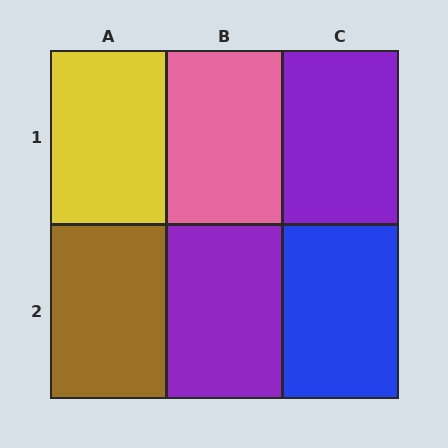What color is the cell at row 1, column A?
Yellow.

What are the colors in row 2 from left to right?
Brown, purple, blue.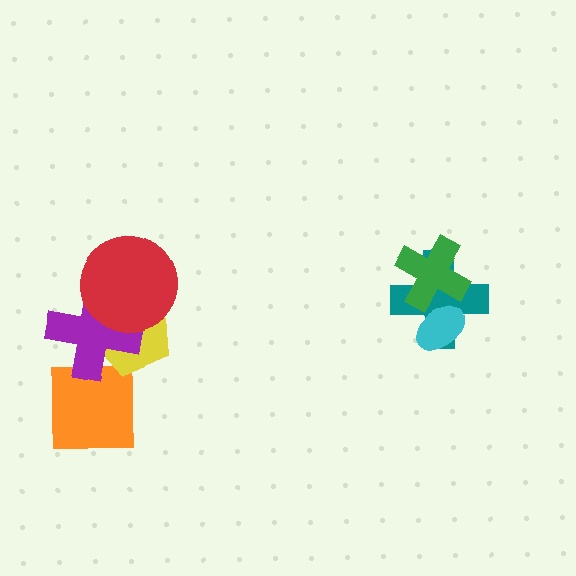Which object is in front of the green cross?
The cyan ellipse is in front of the green cross.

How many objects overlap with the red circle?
2 objects overlap with the red circle.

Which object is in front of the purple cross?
The red circle is in front of the purple cross.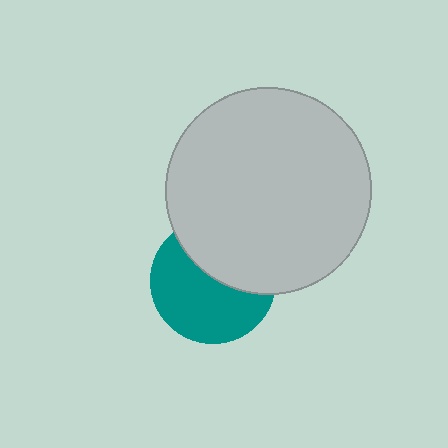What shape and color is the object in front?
The object in front is a light gray circle.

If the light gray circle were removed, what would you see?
You would see the complete teal circle.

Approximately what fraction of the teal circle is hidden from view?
Roughly 42% of the teal circle is hidden behind the light gray circle.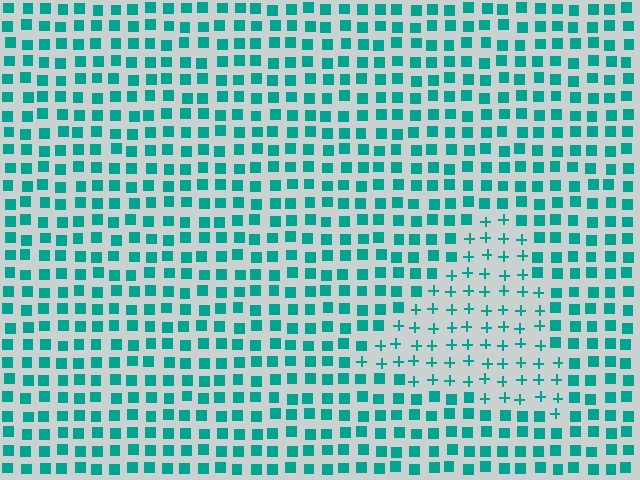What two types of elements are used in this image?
The image uses plus signs inside the triangle region and squares outside it.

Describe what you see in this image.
The image is filled with small teal elements arranged in a uniform grid. A triangle-shaped region contains plus signs, while the surrounding area contains squares. The boundary is defined purely by the change in element shape.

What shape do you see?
I see a triangle.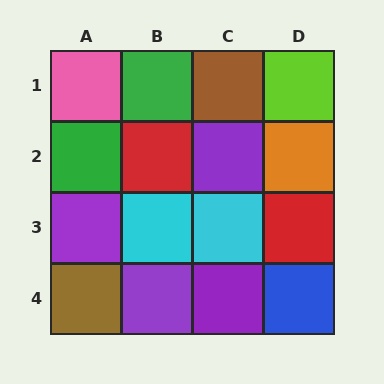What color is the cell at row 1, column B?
Green.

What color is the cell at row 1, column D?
Lime.